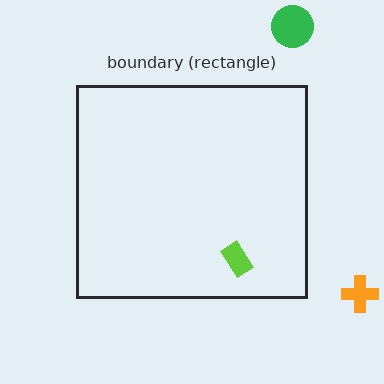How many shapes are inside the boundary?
1 inside, 2 outside.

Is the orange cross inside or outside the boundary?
Outside.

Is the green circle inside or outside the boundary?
Outside.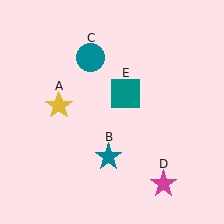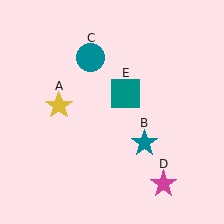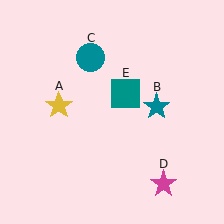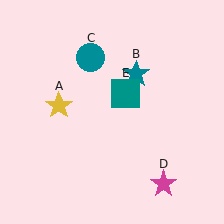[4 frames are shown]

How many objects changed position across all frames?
1 object changed position: teal star (object B).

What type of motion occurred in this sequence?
The teal star (object B) rotated counterclockwise around the center of the scene.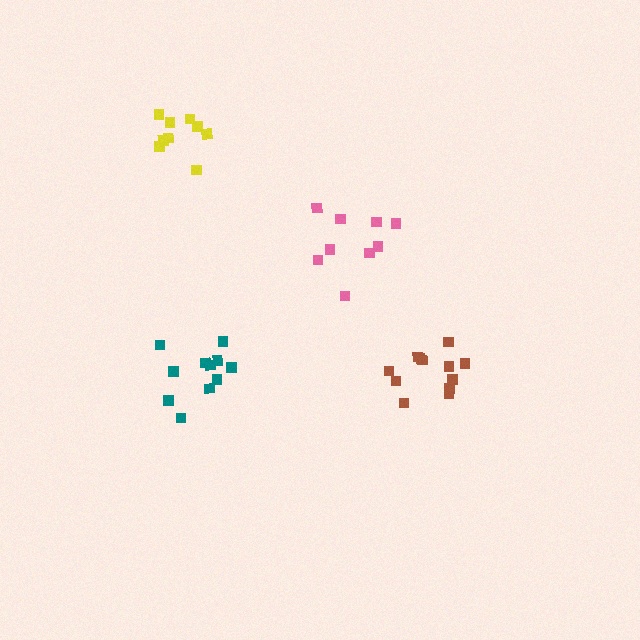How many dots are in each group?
Group 1: 9 dots, Group 2: 12 dots, Group 3: 11 dots, Group 4: 9 dots (41 total).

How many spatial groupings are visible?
There are 4 spatial groupings.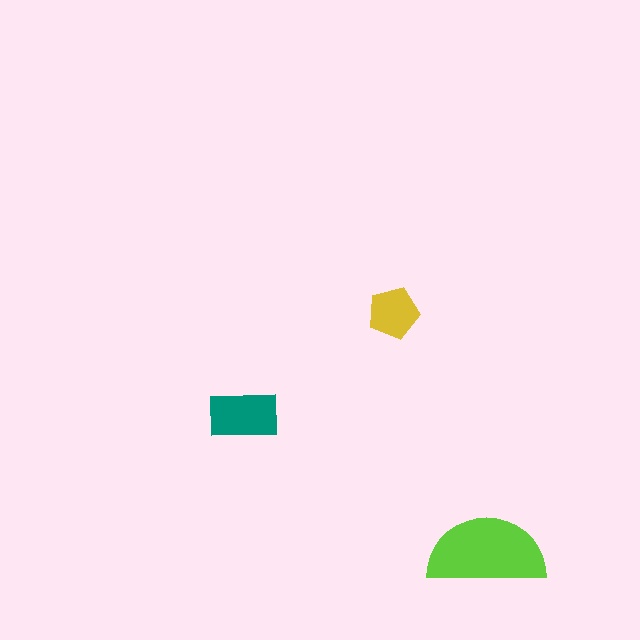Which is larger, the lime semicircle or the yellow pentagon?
The lime semicircle.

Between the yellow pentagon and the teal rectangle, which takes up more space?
The teal rectangle.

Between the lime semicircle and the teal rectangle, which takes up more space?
The lime semicircle.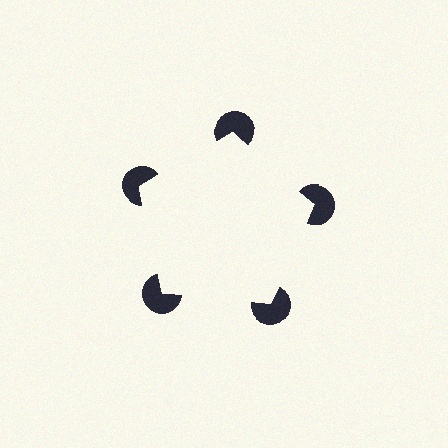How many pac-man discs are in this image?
There are 5 — one at each vertex of the illusory pentagon.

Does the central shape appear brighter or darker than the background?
It typically appears slightly brighter than the background, even though no actual brightness change is drawn.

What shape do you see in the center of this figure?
An illusory pentagon — its edges are inferred from the aligned wedge cuts in the pac-man discs, not physically drawn.